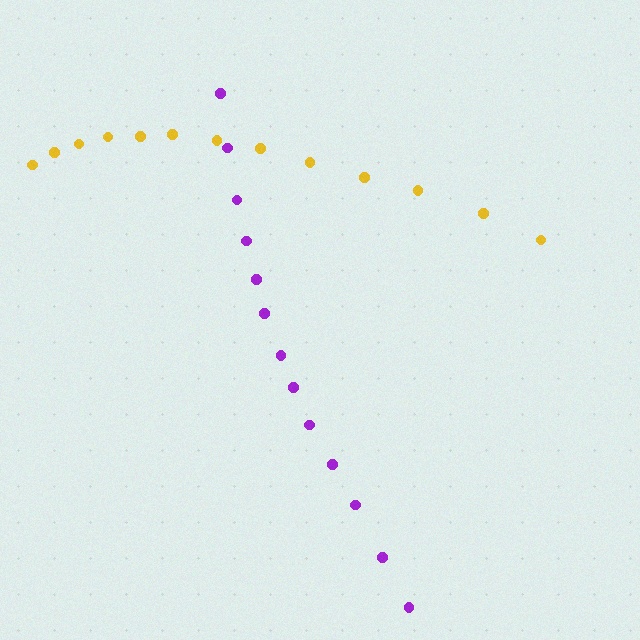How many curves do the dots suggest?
There are 2 distinct paths.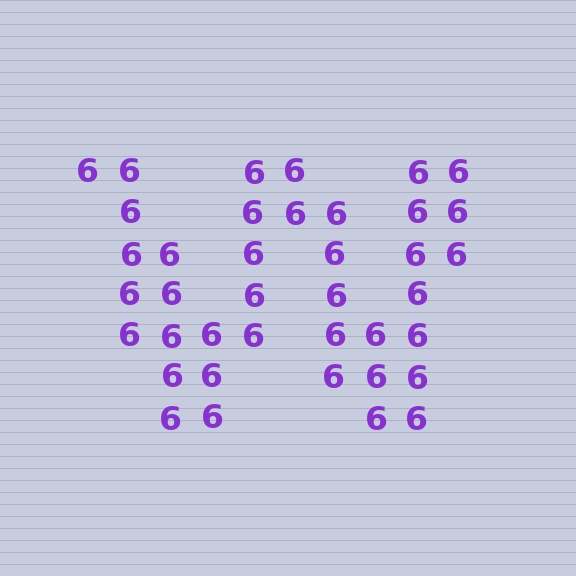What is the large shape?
The large shape is the letter W.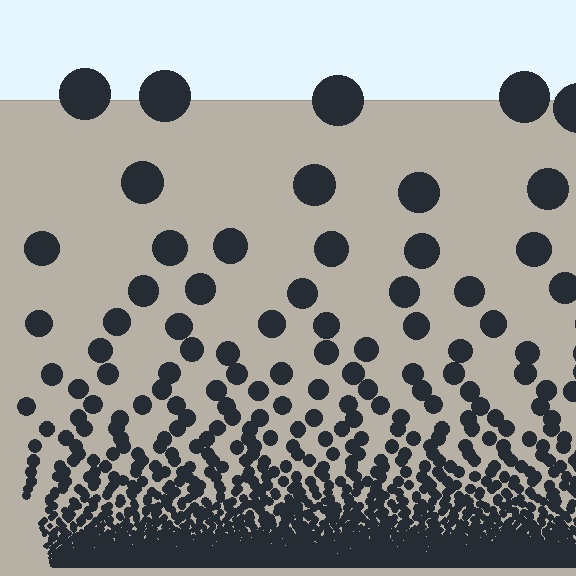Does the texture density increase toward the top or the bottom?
Density increases toward the bottom.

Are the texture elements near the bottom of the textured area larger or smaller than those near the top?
Smaller. The gradient is inverted — elements near the bottom are smaller and denser.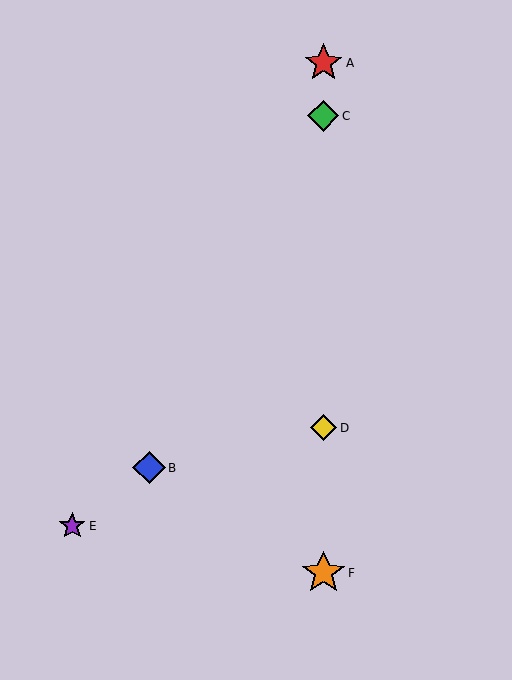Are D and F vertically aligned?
Yes, both are at x≈323.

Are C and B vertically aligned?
No, C is at x≈323 and B is at x≈149.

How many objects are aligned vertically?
4 objects (A, C, D, F) are aligned vertically.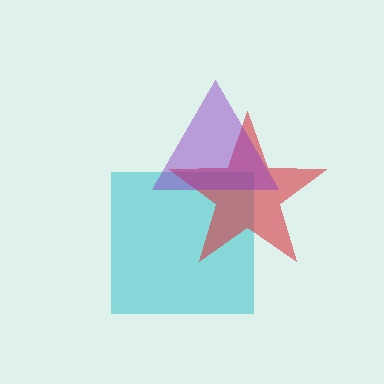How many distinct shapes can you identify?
There are 3 distinct shapes: a cyan square, a red star, a purple triangle.